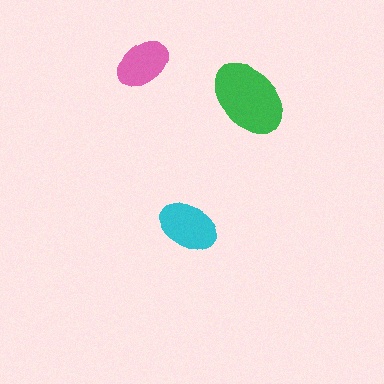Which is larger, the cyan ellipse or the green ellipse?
The green one.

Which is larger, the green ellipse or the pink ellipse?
The green one.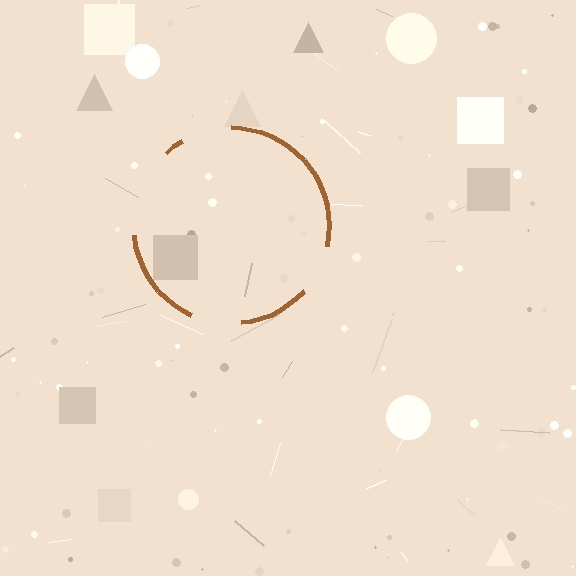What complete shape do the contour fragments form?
The contour fragments form a circle.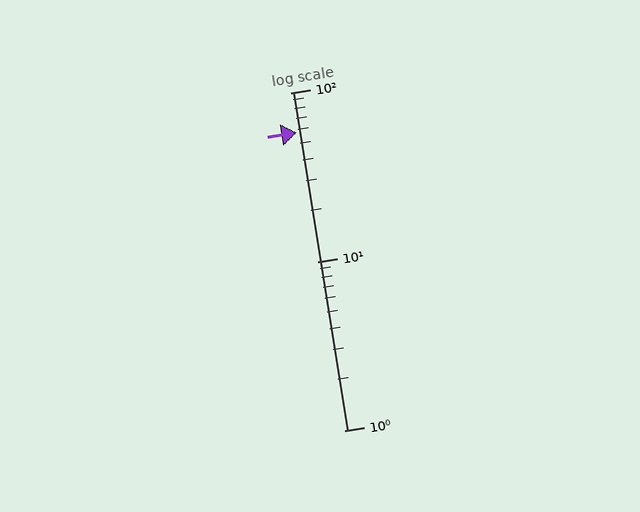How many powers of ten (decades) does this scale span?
The scale spans 2 decades, from 1 to 100.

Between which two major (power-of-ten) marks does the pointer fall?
The pointer is between 10 and 100.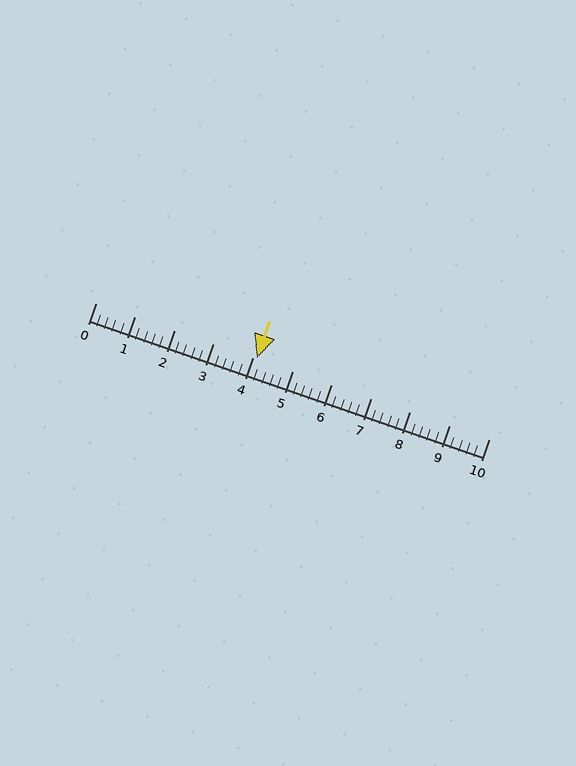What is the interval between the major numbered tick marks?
The major tick marks are spaced 1 units apart.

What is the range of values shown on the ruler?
The ruler shows values from 0 to 10.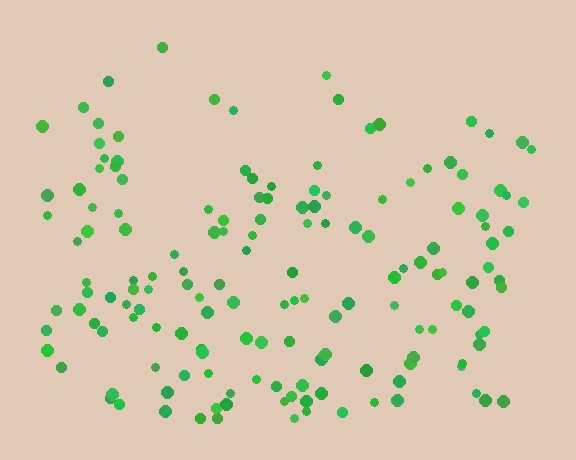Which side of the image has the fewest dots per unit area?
The top.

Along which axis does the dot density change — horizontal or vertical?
Vertical.